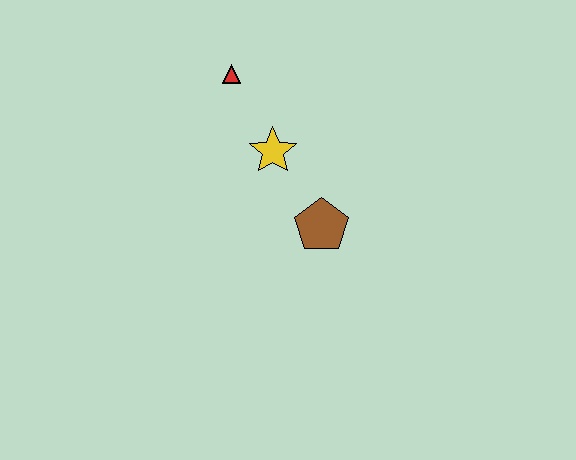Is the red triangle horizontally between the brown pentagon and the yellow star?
No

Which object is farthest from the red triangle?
The brown pentagon is farthest from the red triangle.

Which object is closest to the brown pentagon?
The yellow star is closest to the brown pentagon.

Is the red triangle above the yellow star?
Yes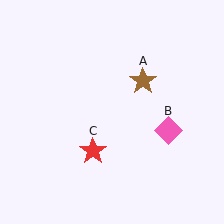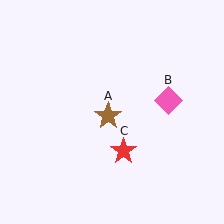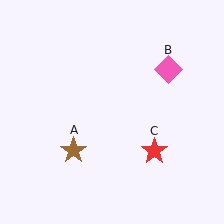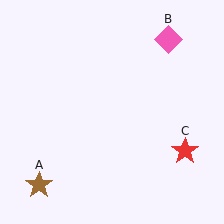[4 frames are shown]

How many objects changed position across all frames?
3 objects changed position: brown star (object A), pink diamond (object B), red star (object C).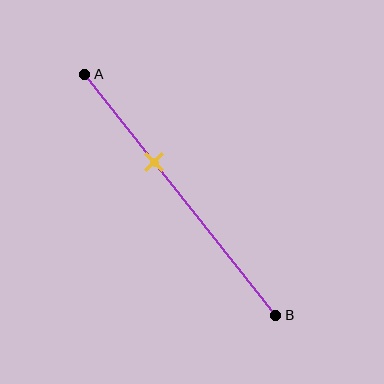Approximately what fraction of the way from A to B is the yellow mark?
The yellow mark is approximately 35% of the way from A to B.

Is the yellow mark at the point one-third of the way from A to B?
No, the mark is at about 35% from A, not at the 33% one-third point.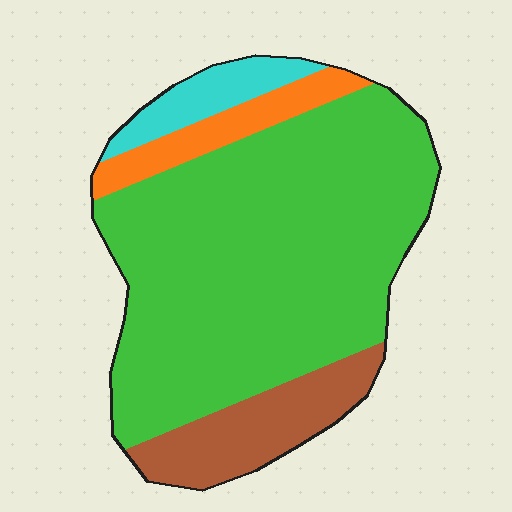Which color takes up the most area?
Green, at roughly 70%.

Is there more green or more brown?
Green.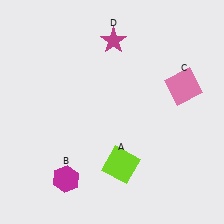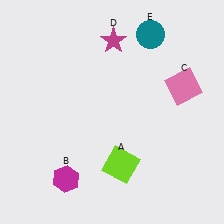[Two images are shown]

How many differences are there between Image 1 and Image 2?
There is 1 difference between the two images.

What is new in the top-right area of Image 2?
A teal circle (E) was added in the top-right area of Image 2.